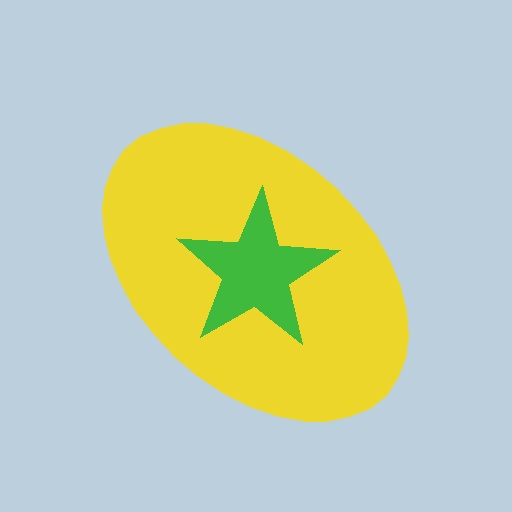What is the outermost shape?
The yellow ellipse.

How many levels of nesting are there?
2.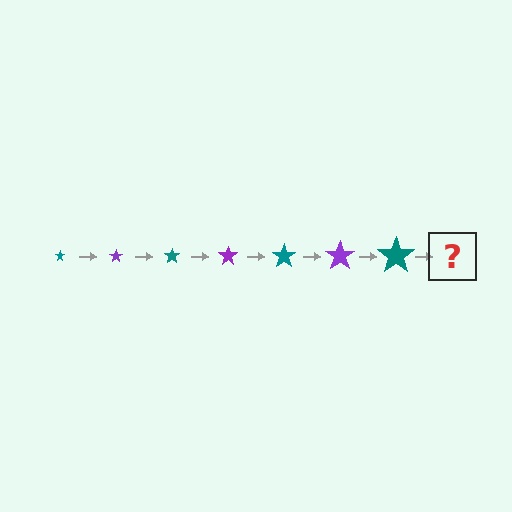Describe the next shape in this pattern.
It should be a purple star, larger than the previous one.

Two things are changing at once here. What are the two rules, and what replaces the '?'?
The two rules are that the star grows larger each step and the color cycles through teal and purple. The '?' should be a purple star, larger than the previous one.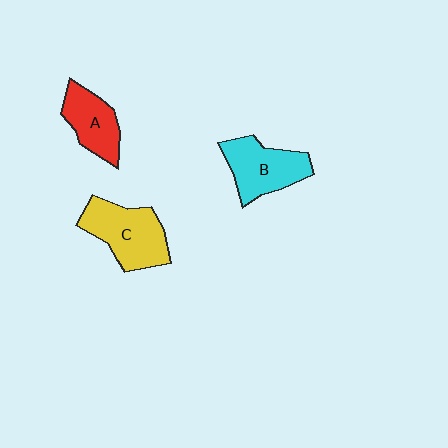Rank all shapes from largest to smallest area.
From largest to smallest: C (yellow), B (cyan), A (red).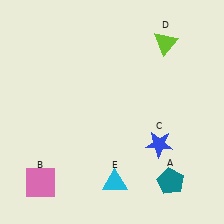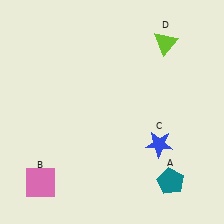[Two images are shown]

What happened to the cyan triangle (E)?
The cyan triangle (E) was removed in Image 2. It was in the bottom-right area of Image 1.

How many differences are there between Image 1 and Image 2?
There is 1 difference between the two images.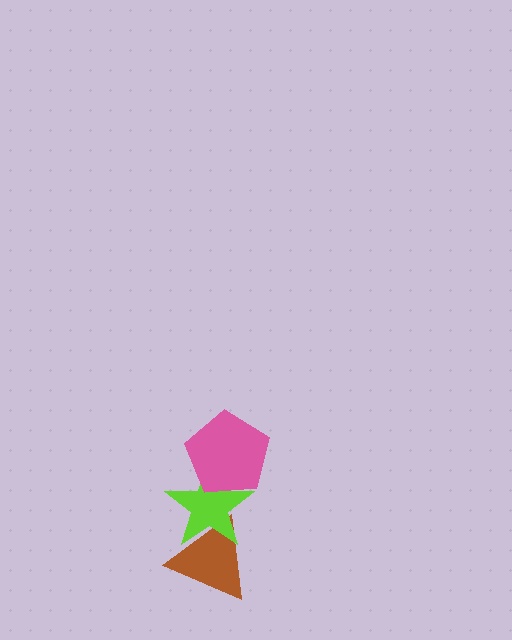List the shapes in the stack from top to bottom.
From top to bottom: the pink pentagon, the lime star, the brown triangle.